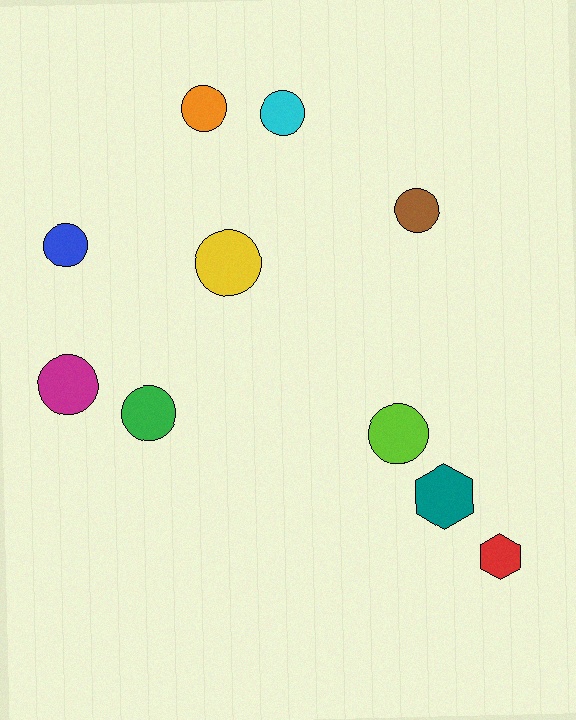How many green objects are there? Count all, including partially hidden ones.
There is 1 green object.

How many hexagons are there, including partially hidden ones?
There are 2 hexagons.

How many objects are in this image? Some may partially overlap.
There are 10 objects.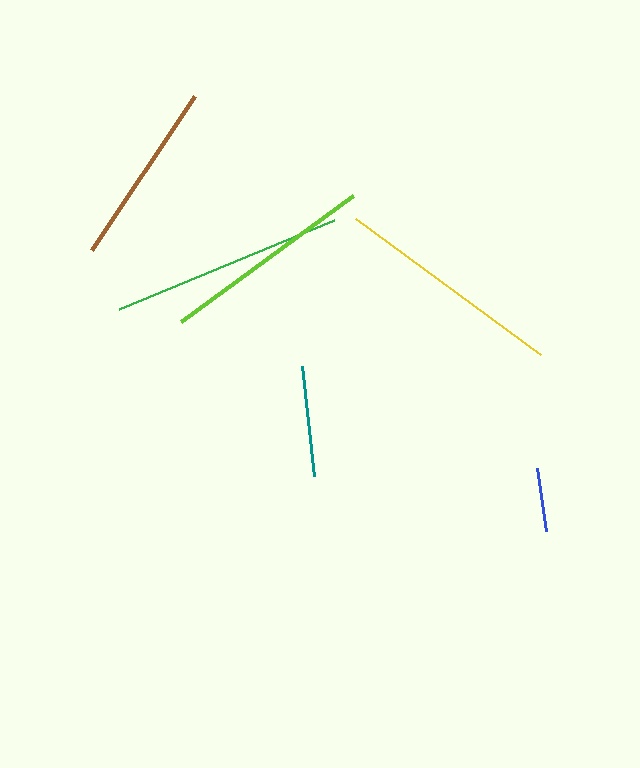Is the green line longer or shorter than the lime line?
The green line is longer than the lime line.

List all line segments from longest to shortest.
From longest to shortest: green, yellow, lime, brown, teal, blue.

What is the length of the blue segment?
The blue segment is approximately 64 pixels long.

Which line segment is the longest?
The green line is the longest at approximately 232 pixels.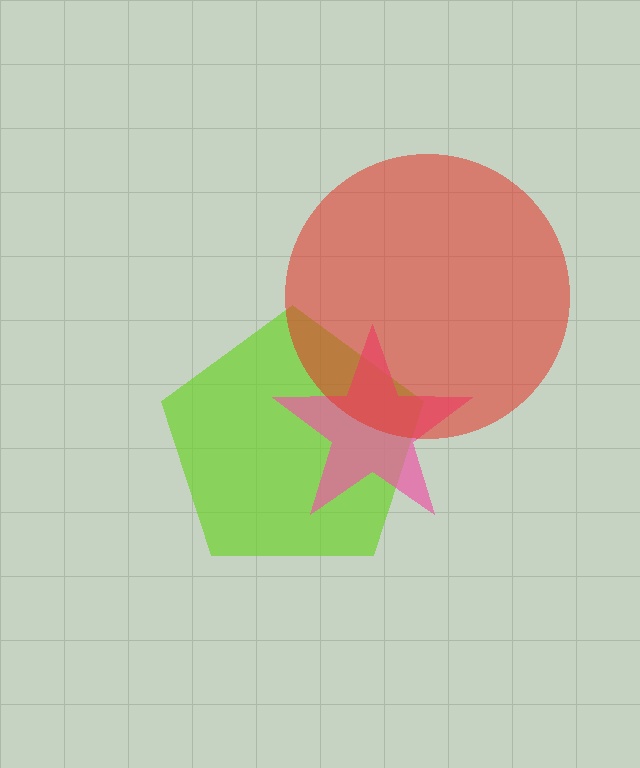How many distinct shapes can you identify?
There are 3 distinct shapes: a lime pentagon, a pink star, a red circle.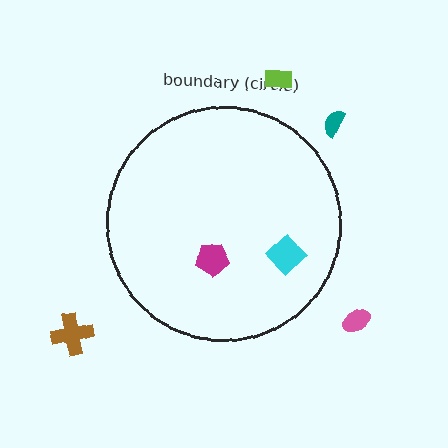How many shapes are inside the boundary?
2 inside, 4 outside.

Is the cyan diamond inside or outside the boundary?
Inside.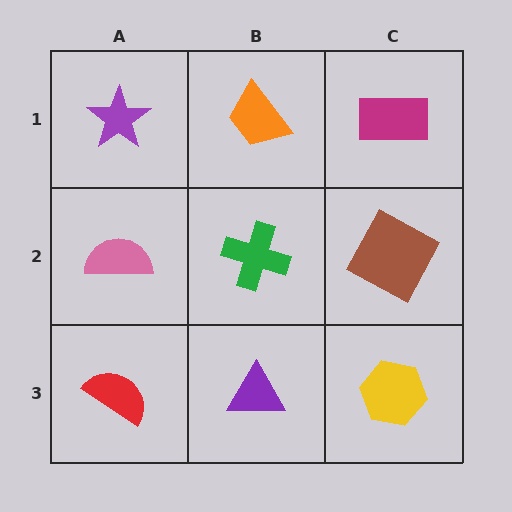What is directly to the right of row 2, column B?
A brown square.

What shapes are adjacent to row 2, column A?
A purple star (row 1, column A), a red semicircle (row 3, column A), a green cross (row 2, column B).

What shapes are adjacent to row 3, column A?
A pink semicircle (row 2, column A), a purple triangle (row 3, column B).